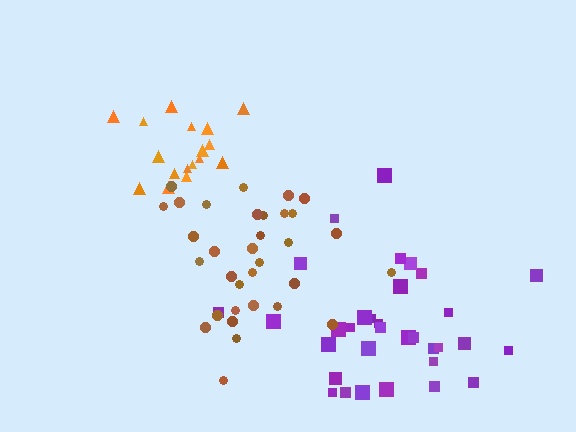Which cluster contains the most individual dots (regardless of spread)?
Purple (33).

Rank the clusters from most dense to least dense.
orange, brown, purple.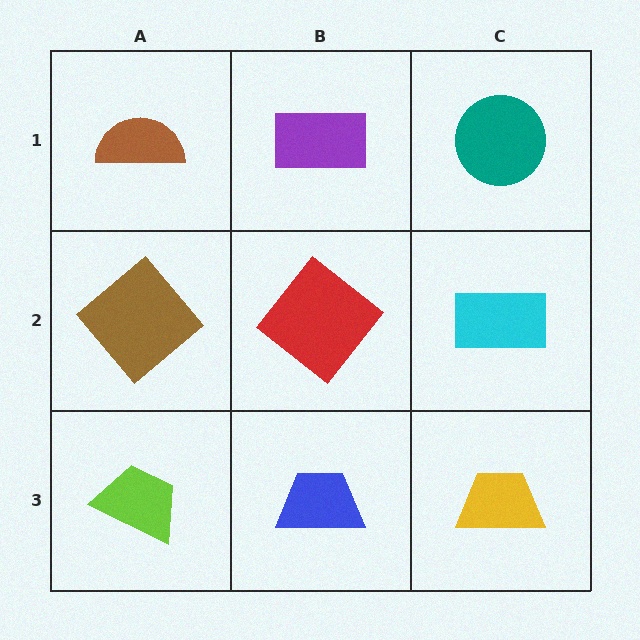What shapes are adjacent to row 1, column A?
A brown diamond (row 2, column A), a purple rectangle (row 1, column B).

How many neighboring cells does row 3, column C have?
2.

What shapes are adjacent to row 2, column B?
A purple rectangle (row 1, column B), a blue trapezoid (row 3, column B), a brown diamond (row 2, column A), a cyan rectangle (row 2, column C).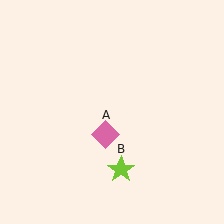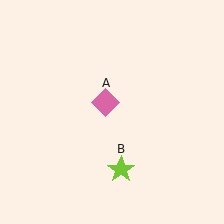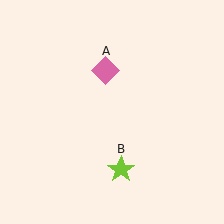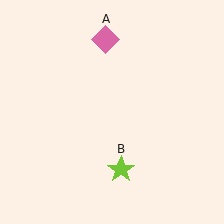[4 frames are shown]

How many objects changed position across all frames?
1 object changed position: pink diamond (object A).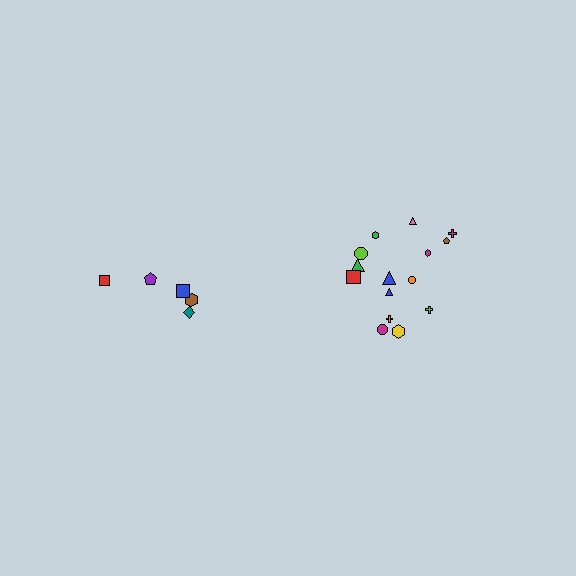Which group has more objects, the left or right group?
The right group.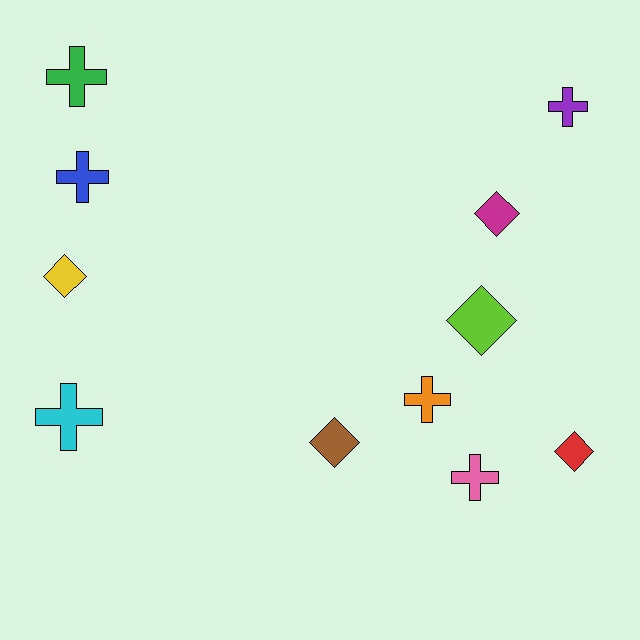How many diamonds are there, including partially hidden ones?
There are 5 diamonds.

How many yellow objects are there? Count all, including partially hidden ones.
There is 1 yellow object.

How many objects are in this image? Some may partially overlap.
There are 11 objects.